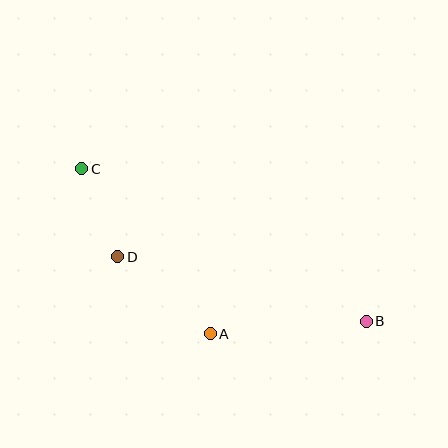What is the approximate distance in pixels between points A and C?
The distance between A and C is approximately 210 pixels.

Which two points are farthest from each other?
Points B and C are farthest from each other.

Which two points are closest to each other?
Points C and D are closest to each other.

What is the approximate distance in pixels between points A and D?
The distance between A and D is approximately 120 pixels.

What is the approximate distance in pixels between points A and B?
The distance between A and B is approximately 156 pixels.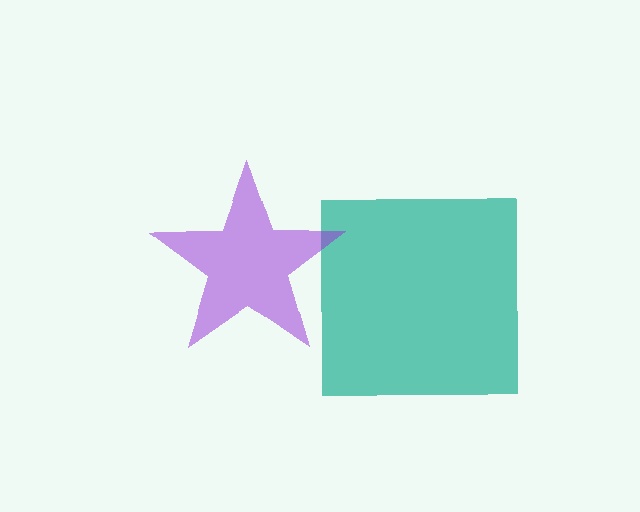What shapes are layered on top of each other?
The layered shapes are: a teal square, a purple star.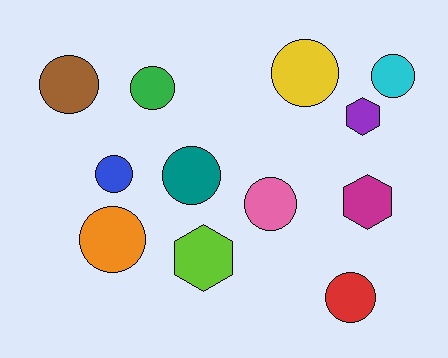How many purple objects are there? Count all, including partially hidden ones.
There is 1 purple object.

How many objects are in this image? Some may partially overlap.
There are 12 objects.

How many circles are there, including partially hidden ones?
There are 9 circles.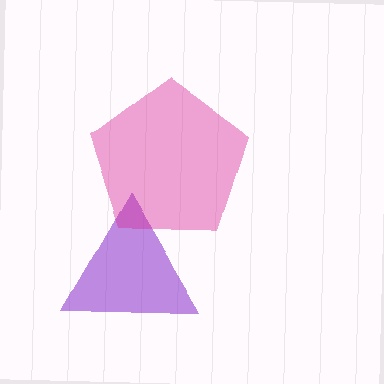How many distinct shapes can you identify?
There are 2 distinct shapes: a purple triangle, a magenta pentagon.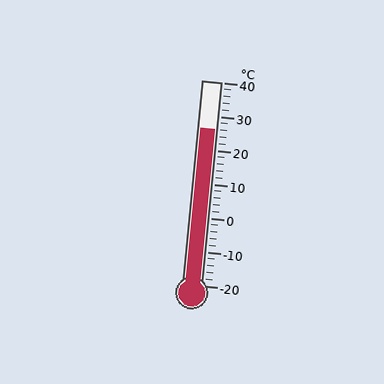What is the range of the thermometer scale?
The thermometer scale ranges from -20°C to 40°C.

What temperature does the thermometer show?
The thermometer shows approximately 26°C.